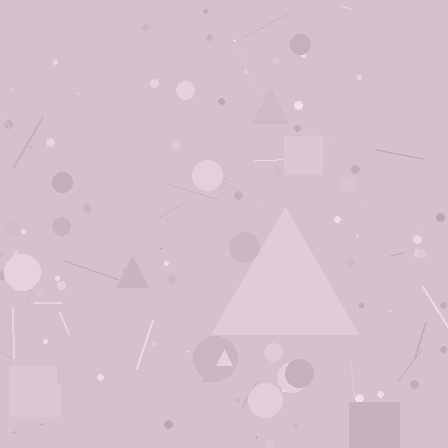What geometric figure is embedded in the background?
A triangle is embedded in the background.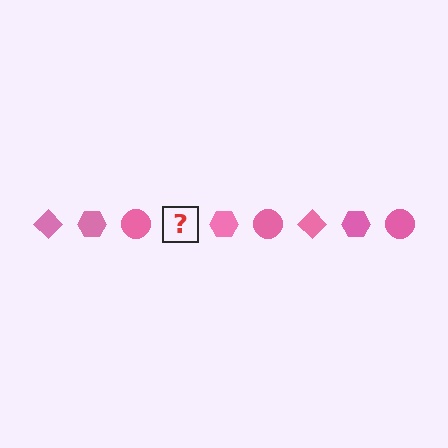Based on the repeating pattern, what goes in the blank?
The blank should be a pink diamond.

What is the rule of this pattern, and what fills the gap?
The rule is that the pattern cycles through diamond, hexagon, circle shapes in pink. The gap should be filled with a pink diamond.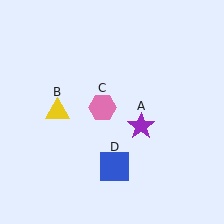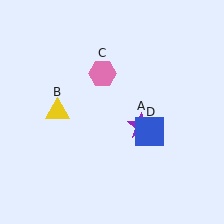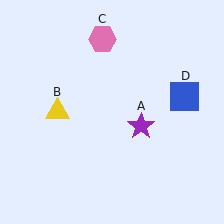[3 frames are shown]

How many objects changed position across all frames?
2 objects changed position: pink hexagon (object C), blue square (object D).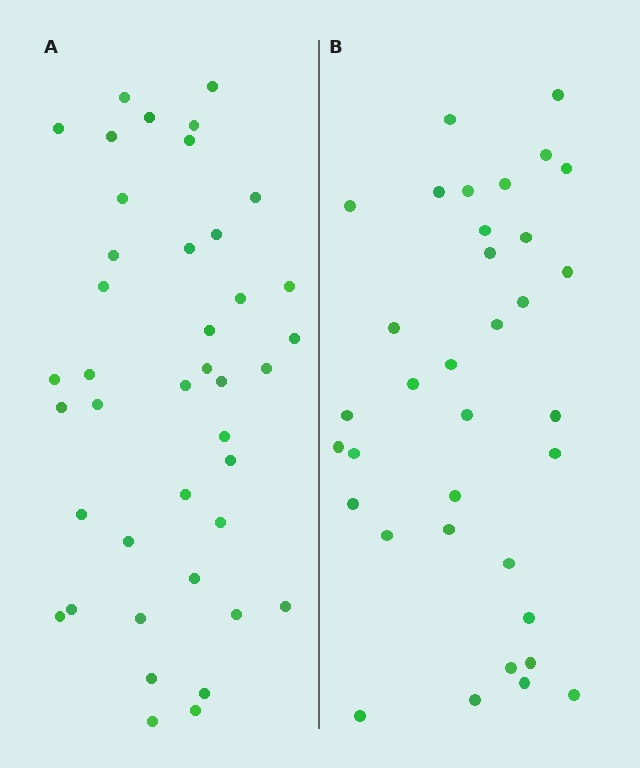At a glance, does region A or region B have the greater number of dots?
Region A (the left region) has more dots.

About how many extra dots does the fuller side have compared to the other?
Region A has about 6 more dots than region B.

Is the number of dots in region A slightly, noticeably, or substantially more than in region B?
Region A has only slightly more — the two regions are fairly close. The ratio is roughly 1.2 to 1.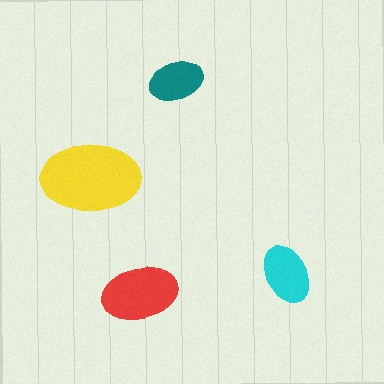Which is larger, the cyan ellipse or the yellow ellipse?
The yellow one.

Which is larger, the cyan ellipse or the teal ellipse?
The cyan one.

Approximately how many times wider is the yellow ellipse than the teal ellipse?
About 2 times wider.